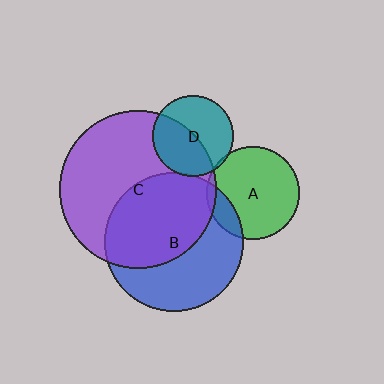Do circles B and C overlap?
Yes.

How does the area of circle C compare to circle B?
Approximately 1.3 times.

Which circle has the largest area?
Circle C (purple).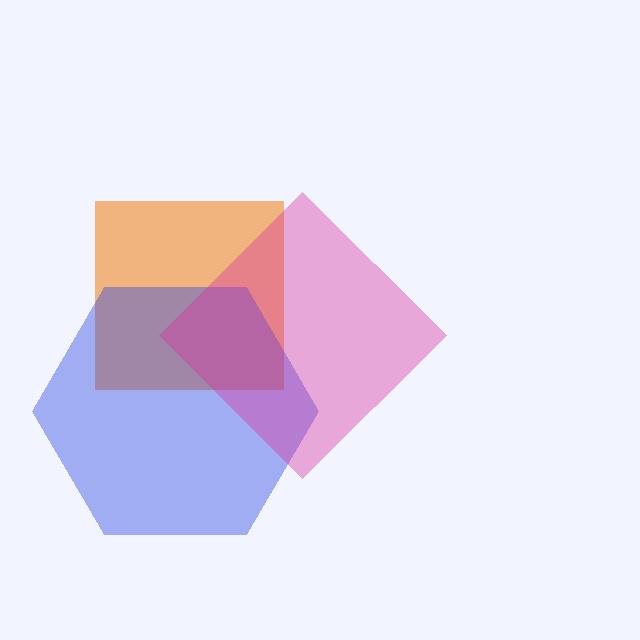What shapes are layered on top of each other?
The layered shapes are: an orange square, a blue hexagon, a magenta diamond.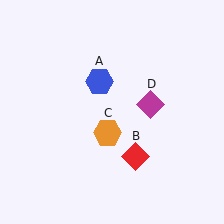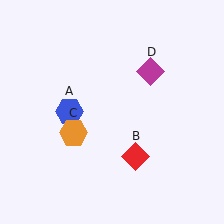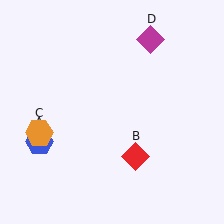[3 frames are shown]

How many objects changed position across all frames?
3 objects changed position: blue hexagon (object A), orange hexagon (object C), magenta diamond (object D).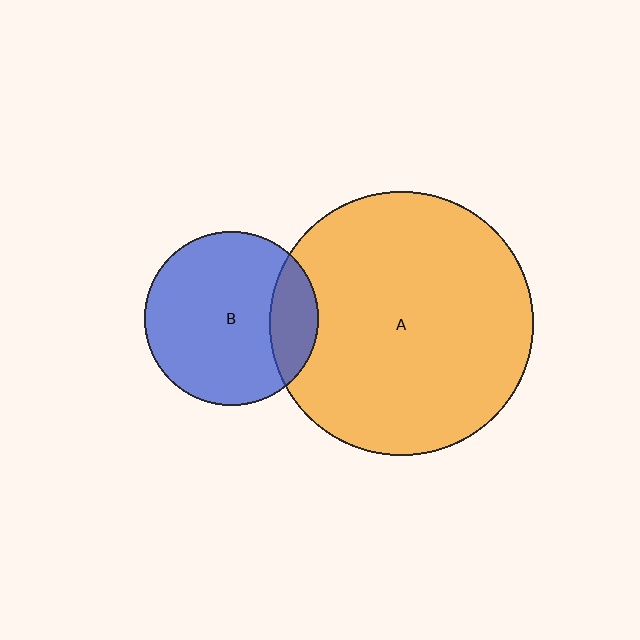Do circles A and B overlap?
Yes.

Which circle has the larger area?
Circle A (orange).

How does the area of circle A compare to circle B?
Approximately 2.3 times.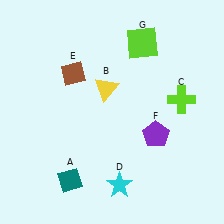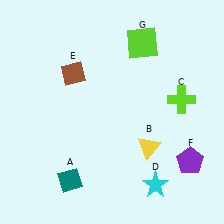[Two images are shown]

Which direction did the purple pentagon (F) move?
The purple pentagon (F) moved right.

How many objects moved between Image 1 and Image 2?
3 objects moved between the two images.